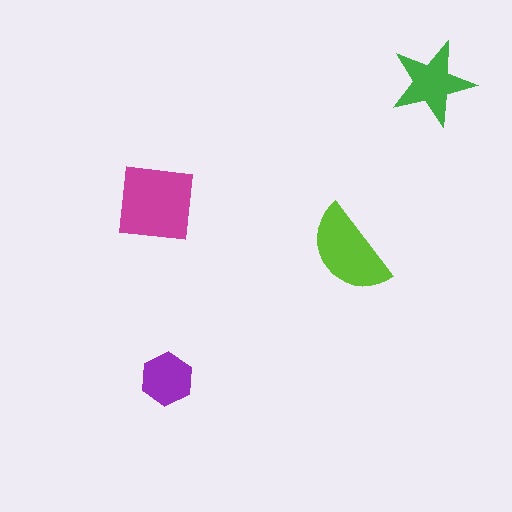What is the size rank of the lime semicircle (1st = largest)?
2nd.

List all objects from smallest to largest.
The purple hexagon, the green star, the lime semicircle, the magenta square.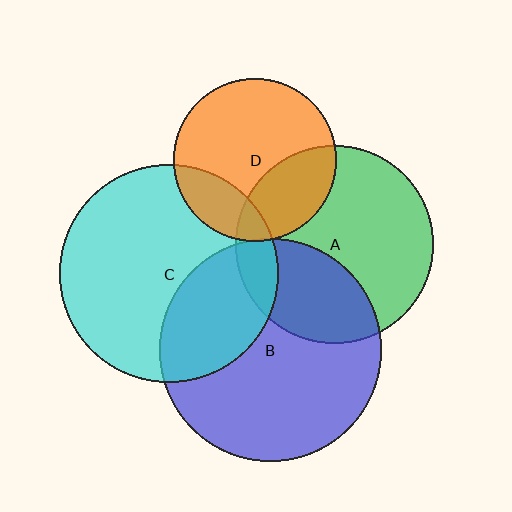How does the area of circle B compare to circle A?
Approximately 1.3 times.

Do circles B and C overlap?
Yes.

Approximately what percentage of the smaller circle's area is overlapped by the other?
Approximately 30%.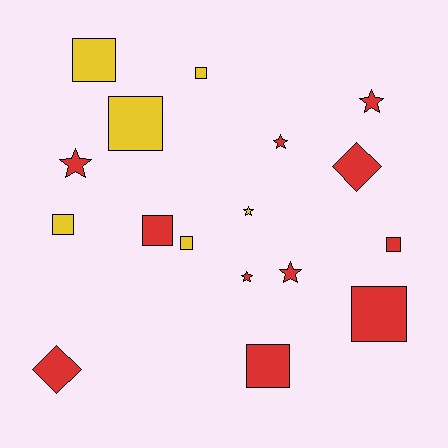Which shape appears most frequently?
Square, with 9 objects.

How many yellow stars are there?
There is 1 yellow star.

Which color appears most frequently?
Red, with 11 objects.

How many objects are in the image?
There are 17 objects.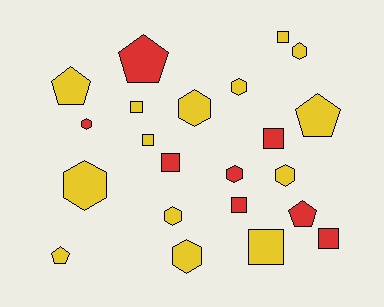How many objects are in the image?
There are 22 objects.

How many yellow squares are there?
There are 4 yellow squares.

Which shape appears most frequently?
Hexagon, with 9 objects.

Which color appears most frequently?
Yellow, with 14 objects.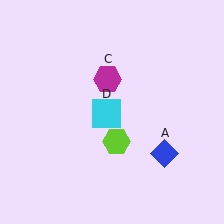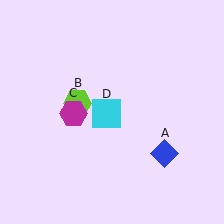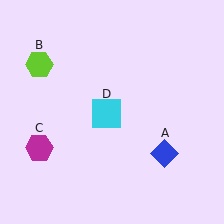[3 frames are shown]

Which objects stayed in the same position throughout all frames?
Blue diamond (object A) and cyan square (object D) remained stationary.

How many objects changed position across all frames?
2 objects changed position: lime hexagon (object B), magenta hexagon (object C).